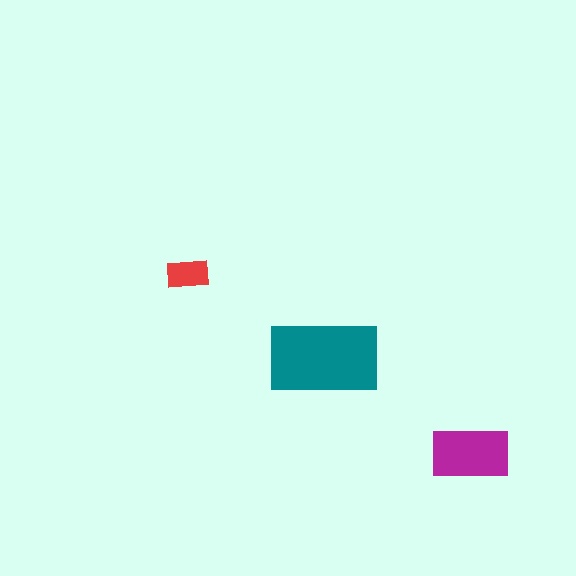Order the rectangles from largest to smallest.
the teal one, the magenta one, the red one.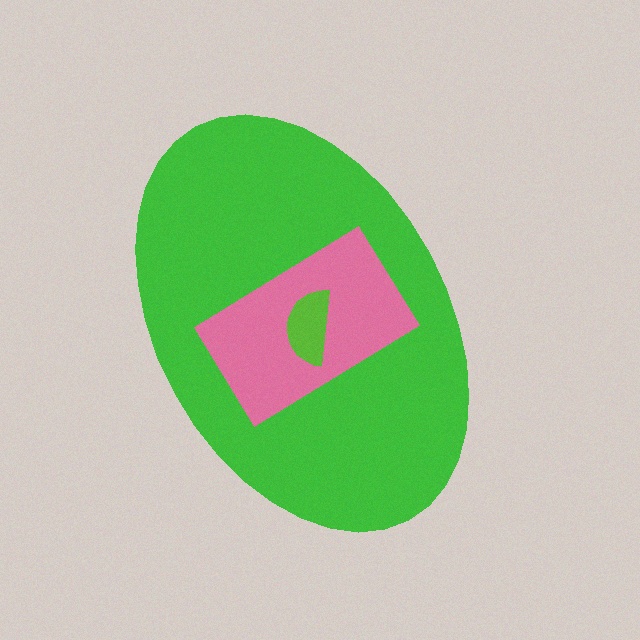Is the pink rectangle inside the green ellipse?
Yes.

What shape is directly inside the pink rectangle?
The lime semicircle.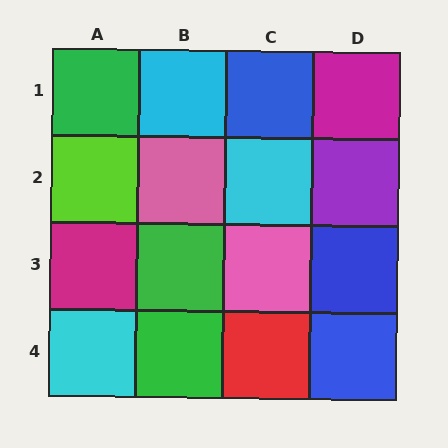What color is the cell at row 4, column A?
Cyan.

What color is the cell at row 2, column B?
Pink.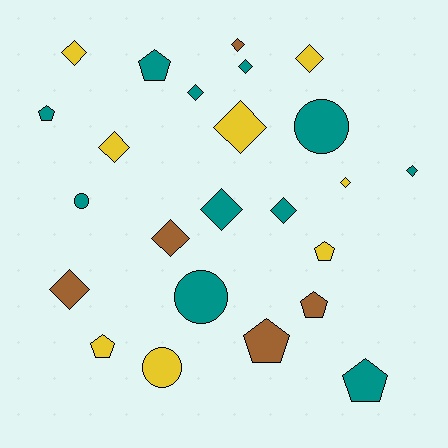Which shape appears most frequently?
Diamond, with 13 objects.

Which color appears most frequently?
Teal, with 11 objects.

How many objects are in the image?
There are 24 objects.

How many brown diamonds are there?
There are 3 brown diamonds.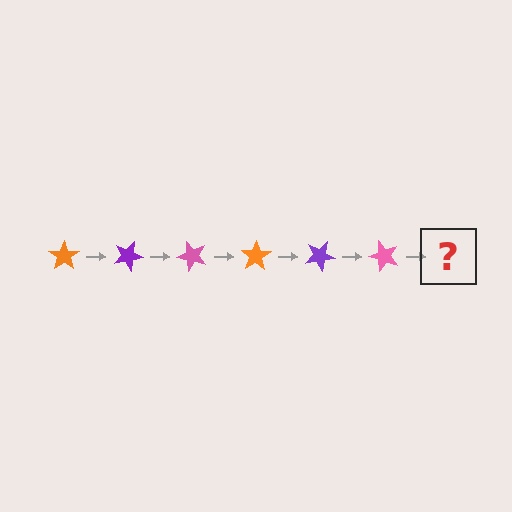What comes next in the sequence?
The next element should be an orange star, rotated 150 degrees from the start.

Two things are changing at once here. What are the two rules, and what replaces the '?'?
The two rules are that it rotates 25 degrees each step and the color cycles through orange, purple, and pink. The '?' should be an orange star, rotated 150 degrees from the start.